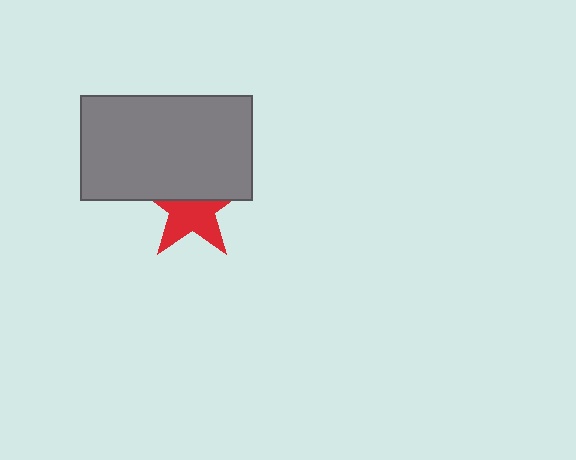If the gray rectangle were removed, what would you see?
You would see the complete red star.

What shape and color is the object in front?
The object in front is a gray rectangle.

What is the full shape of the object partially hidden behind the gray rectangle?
The partially hidden object is a red star.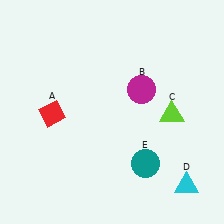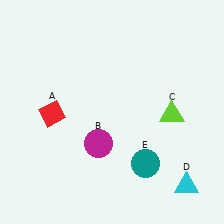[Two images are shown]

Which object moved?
The magenta circle (B) moved down.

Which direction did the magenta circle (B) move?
The magenta circle (B) moved down.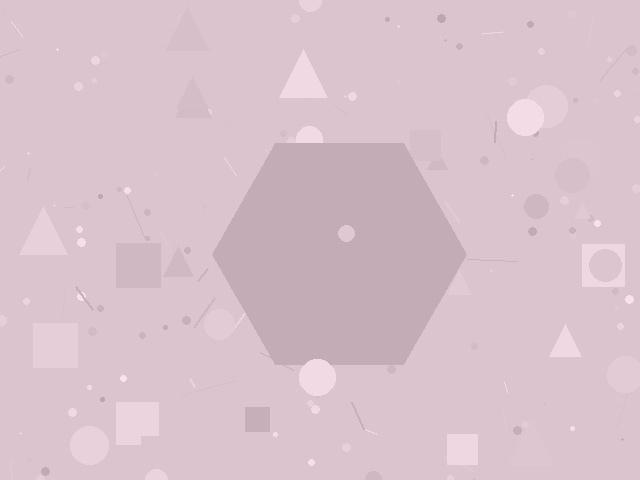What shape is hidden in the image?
A hexagon is hidden in the image.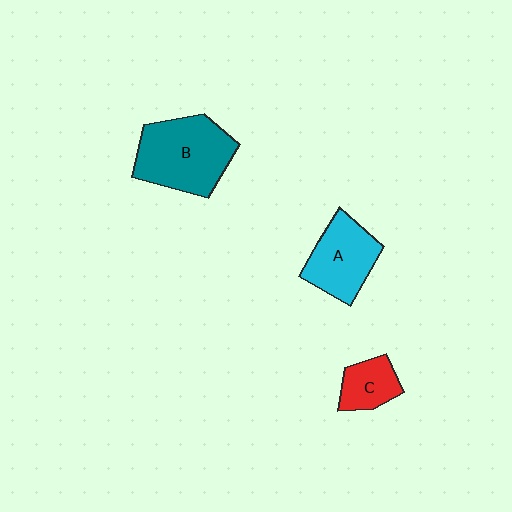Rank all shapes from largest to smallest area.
From largest to smallest: B (teal), A (cyan), C (red).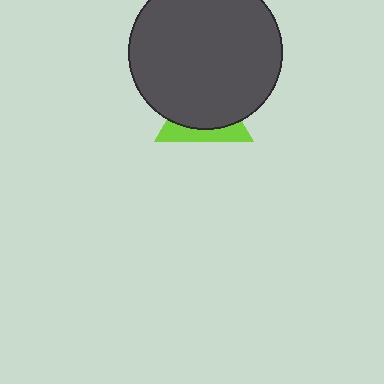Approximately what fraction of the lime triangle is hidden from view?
Roughly 68% of the lime triangle is hidden behind the dark gray circle.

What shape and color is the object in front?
The object in front is a dark gray circle.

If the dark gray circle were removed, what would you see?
You would see the complete lime triangle.